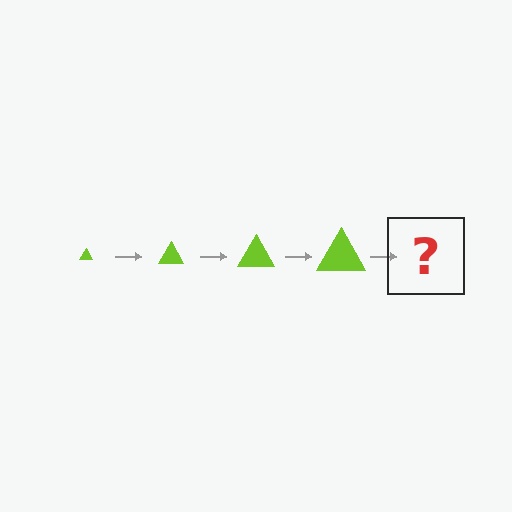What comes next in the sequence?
The next element should be a lime triangle, larger than the previous one.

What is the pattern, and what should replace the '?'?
The pattern is that the triangle gets progressively larger each step. The '?' should be a lime triangle, larger than the previous one.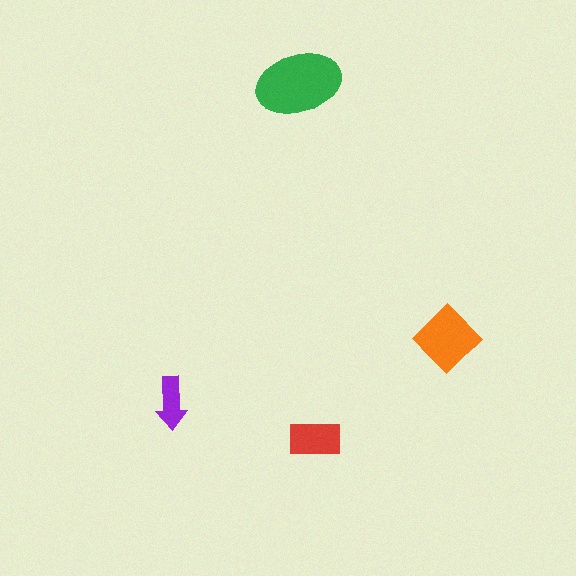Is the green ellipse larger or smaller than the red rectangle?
Larger.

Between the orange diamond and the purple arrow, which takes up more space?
The orange diamond.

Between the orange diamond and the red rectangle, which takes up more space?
The orange diamond.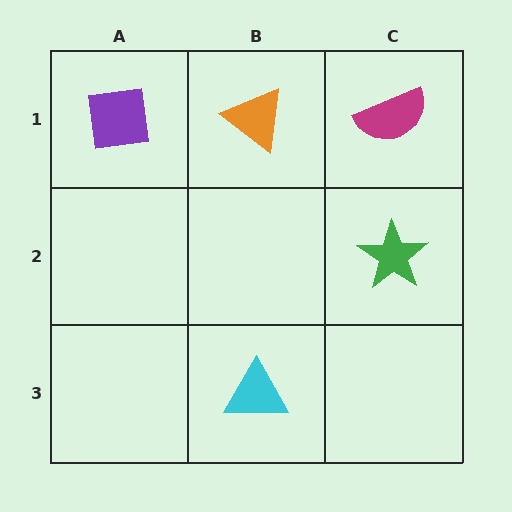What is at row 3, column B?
A cyan triangle.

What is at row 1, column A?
A purple square.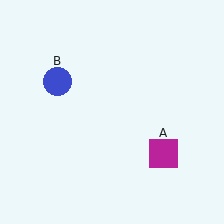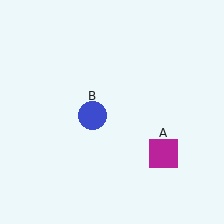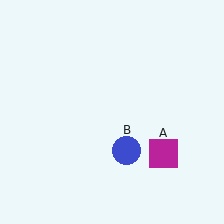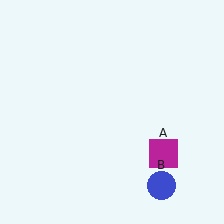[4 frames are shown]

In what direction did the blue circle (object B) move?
The blue circle (object B) moved down and to the right.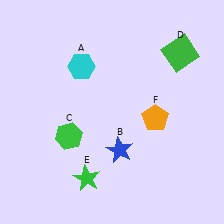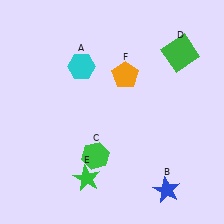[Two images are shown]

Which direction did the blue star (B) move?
The blue star (B) moved right.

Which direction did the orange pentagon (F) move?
The orange pentagon (F) moved up.